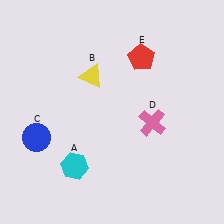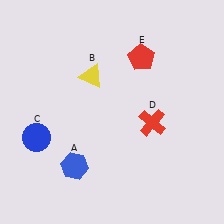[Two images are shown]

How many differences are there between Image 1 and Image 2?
There are 2 differences between the two images.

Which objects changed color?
A changed from cyan to blue. D changed from pink to red.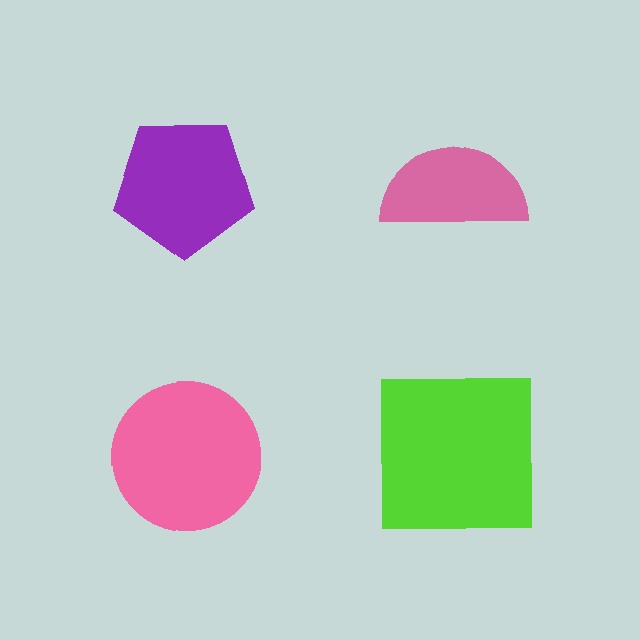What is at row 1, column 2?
A pink semicircle.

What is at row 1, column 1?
A purple pentagon.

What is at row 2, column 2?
A lime square.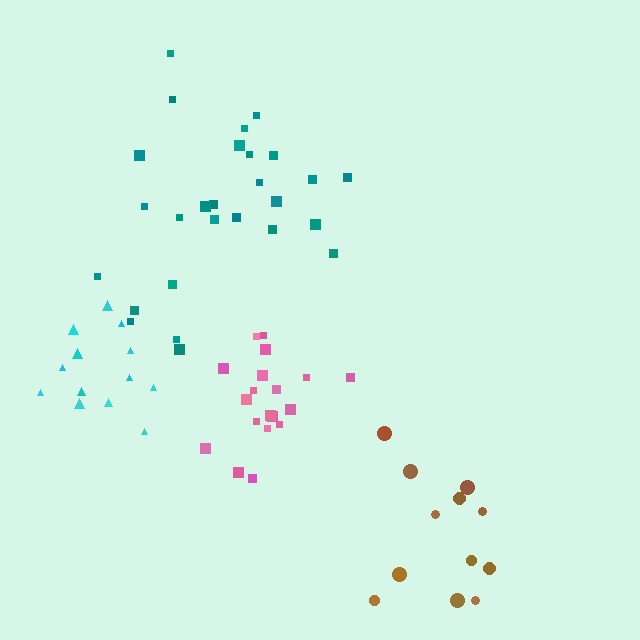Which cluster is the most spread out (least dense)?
Brown.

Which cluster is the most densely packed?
Pink.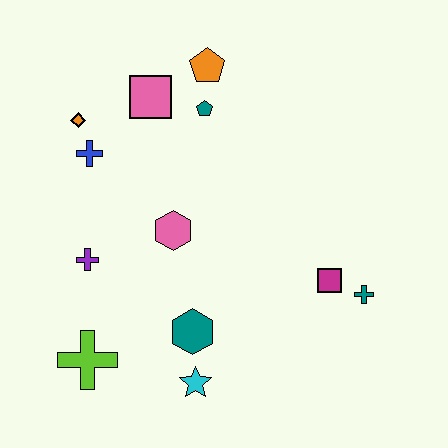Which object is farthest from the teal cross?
The orange diamond is farthest from the teal cross.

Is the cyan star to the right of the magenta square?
No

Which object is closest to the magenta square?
The teal cross is closest to the magenta square.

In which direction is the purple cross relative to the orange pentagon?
The purple cross is below the orange pentagon.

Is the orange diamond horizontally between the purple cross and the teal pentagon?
No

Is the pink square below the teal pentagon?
No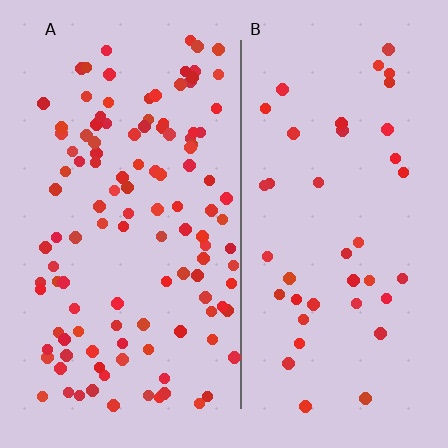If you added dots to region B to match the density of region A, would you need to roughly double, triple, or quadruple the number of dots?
Approximately triple.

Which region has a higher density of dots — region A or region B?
A (the left).